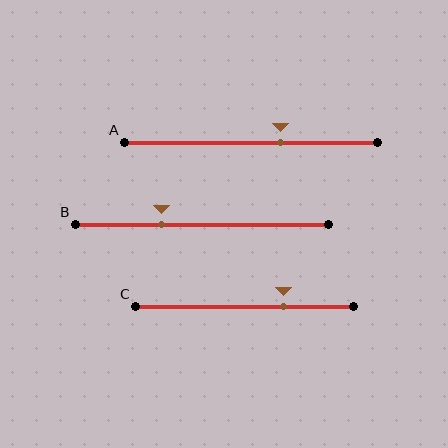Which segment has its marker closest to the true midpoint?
Segment A has its marker closest to the true midpoint.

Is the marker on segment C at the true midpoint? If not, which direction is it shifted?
No, the marker on segment C is shifted to the right by about 18% of the segment length.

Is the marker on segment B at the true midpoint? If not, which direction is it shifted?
No, the marker on segment B is shifted to the left by about 16% of the segment length.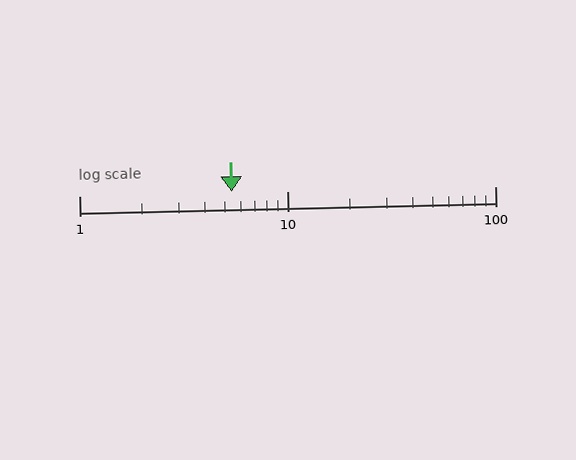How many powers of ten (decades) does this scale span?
The scale spans 2 decades, from 1 to 100.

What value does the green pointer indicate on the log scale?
The pointer indicates approximately 5.4.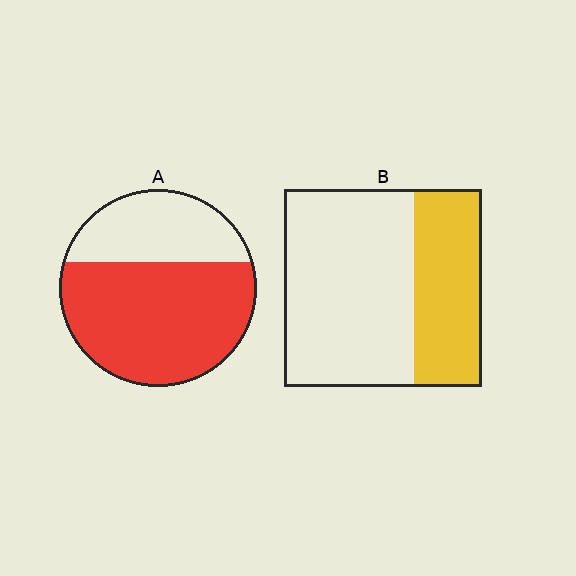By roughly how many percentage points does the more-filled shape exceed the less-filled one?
By roughly 30 percentage points (A over B).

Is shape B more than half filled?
No.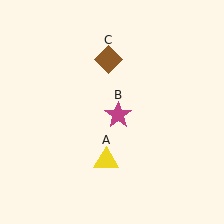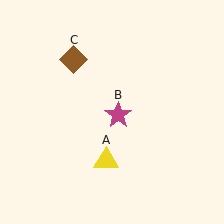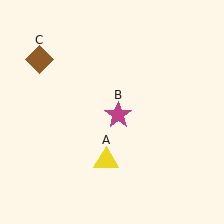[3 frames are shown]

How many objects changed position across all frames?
1 object changed position: brown diamond (object C).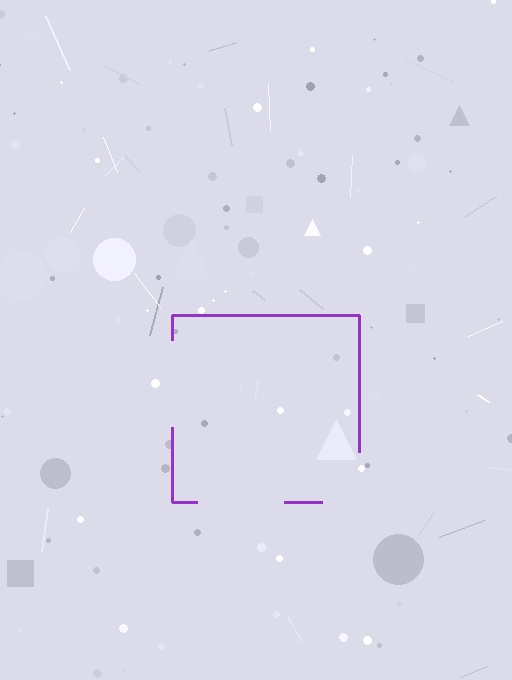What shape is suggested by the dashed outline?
The dashed outline suggests a square.